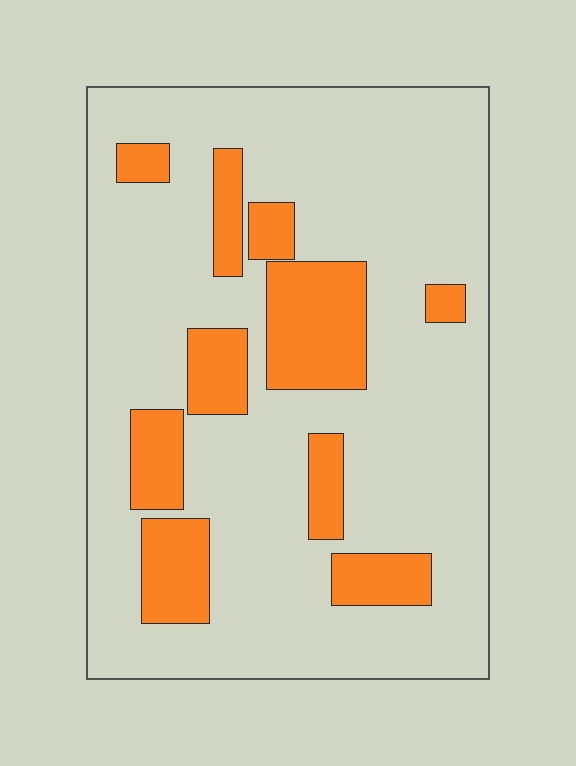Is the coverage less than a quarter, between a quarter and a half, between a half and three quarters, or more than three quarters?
Less than a quarter.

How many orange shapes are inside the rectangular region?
10.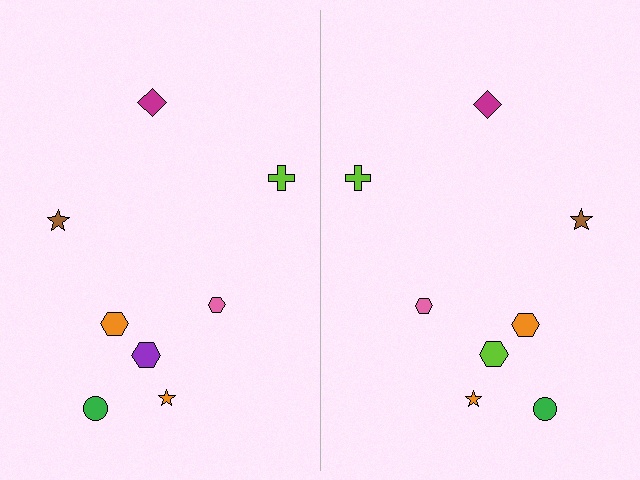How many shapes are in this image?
There are 16 shapes in this image.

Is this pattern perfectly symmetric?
No, the pattern is not perfectly symmetric. The lime hexagon on the right side breaks the symmetry — its mirror counterpart is purple.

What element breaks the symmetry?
The lime hexagon on the right side breaks the symmetry — its mirror counterpart is purple.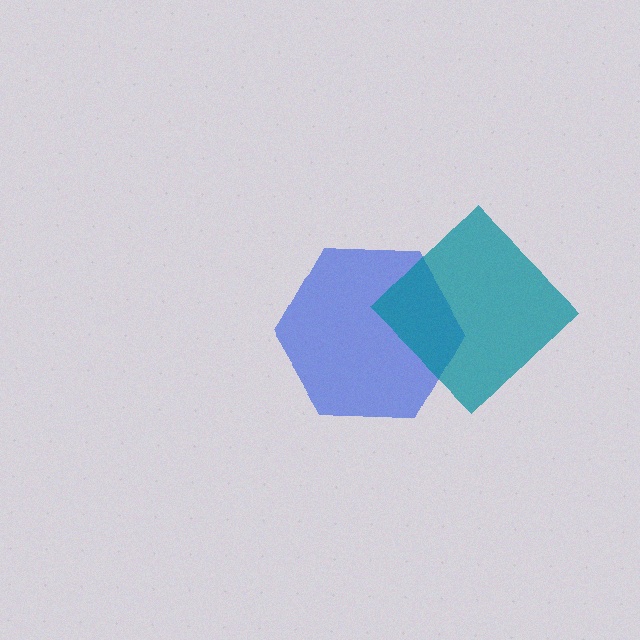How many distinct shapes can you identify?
There are 2 distinct shapes: a blue hexagon, a teal diamond.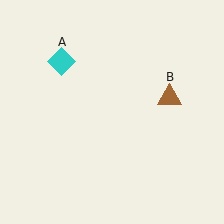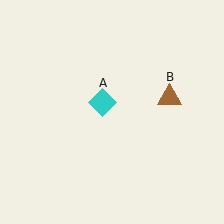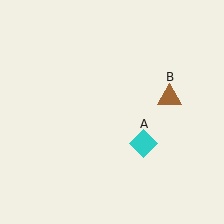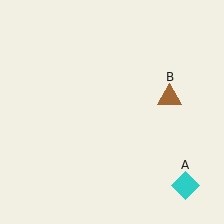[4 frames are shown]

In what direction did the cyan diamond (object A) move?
The cyan diamond (object A) moved down and to the right.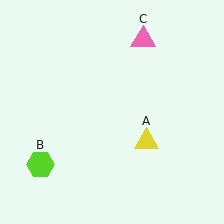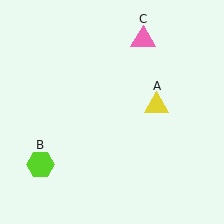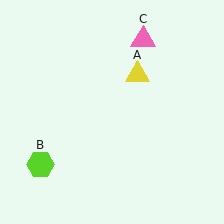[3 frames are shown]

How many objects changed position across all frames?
1 object changed position: yellow triangle (object A).